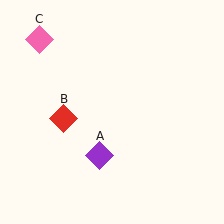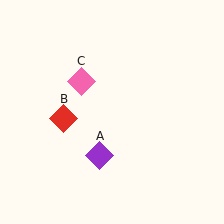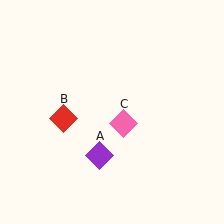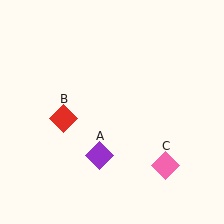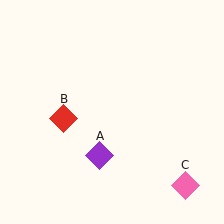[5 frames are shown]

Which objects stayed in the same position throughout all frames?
Purple diamond (object A) and red diamond (object B) remained stationary.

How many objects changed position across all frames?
1 object changed position: pink diamond (object C).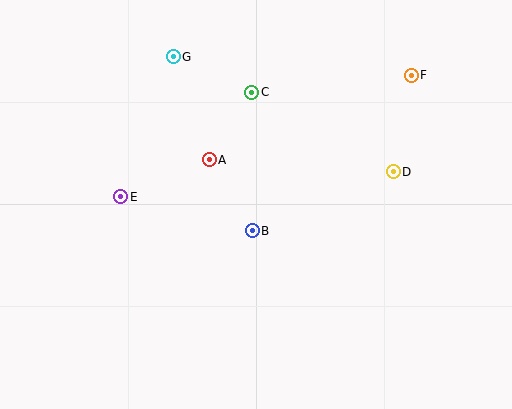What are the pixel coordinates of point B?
Point B is at (252, 231).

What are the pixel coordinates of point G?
Point G is at (173, 57).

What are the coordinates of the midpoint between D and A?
The midpoint between D and A is at (301, 166).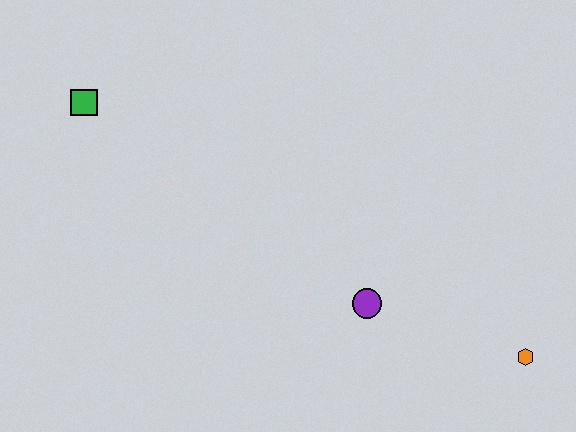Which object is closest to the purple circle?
The orange hexagon is closest to the purple circle.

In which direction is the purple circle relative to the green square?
The purple circle is to the right of the green square.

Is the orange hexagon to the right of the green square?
Yes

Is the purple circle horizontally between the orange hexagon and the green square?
Yes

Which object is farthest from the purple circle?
The green square is farthest from the purple circle.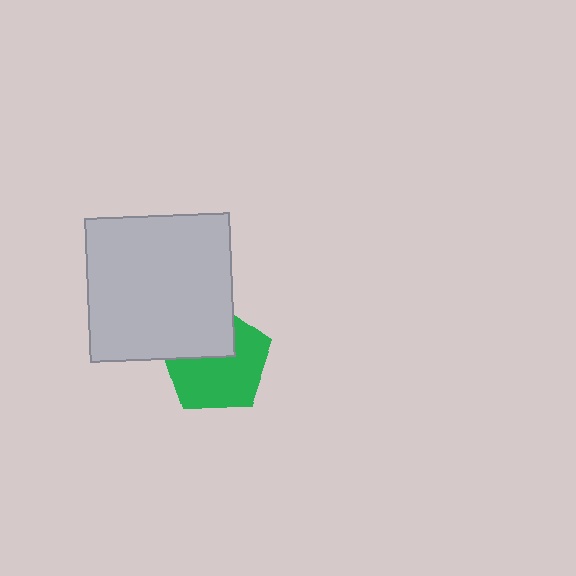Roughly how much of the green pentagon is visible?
About half of it is visible (roughly 63%).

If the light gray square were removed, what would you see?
You would see the complete green pentagon.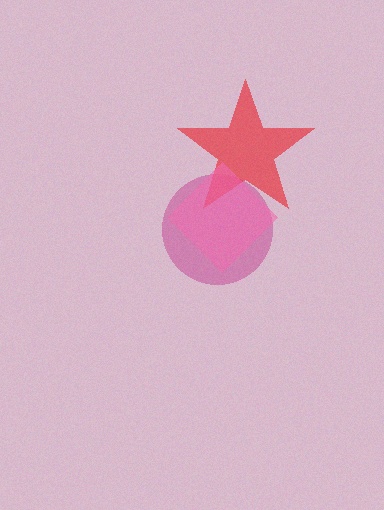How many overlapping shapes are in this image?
There are 3 overlapping shapes in the image.